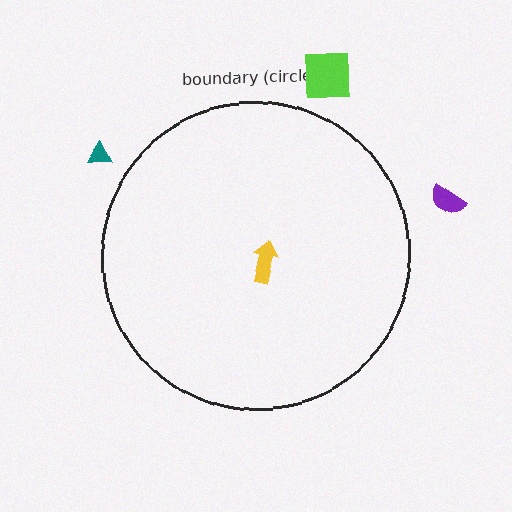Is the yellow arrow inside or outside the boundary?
Inside.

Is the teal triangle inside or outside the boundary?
Outside.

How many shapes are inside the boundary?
1 inside, 3 outside.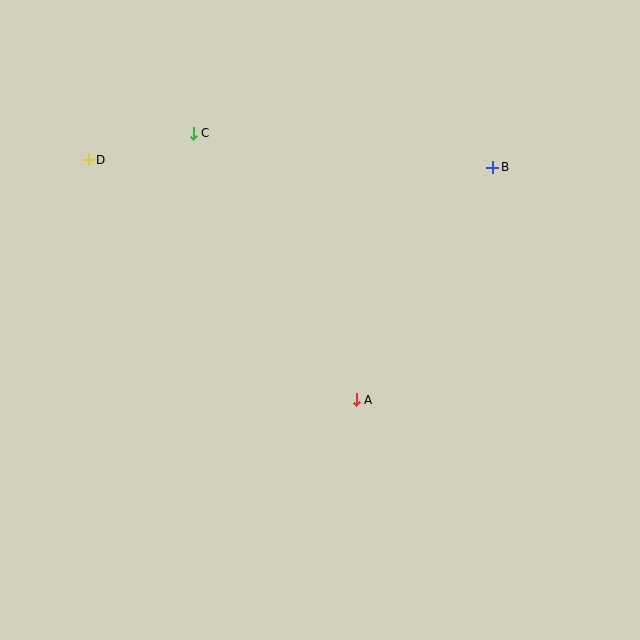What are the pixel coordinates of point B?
Point B is at (493, 167).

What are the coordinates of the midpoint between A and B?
The midpoint between A and B is at (425, 283).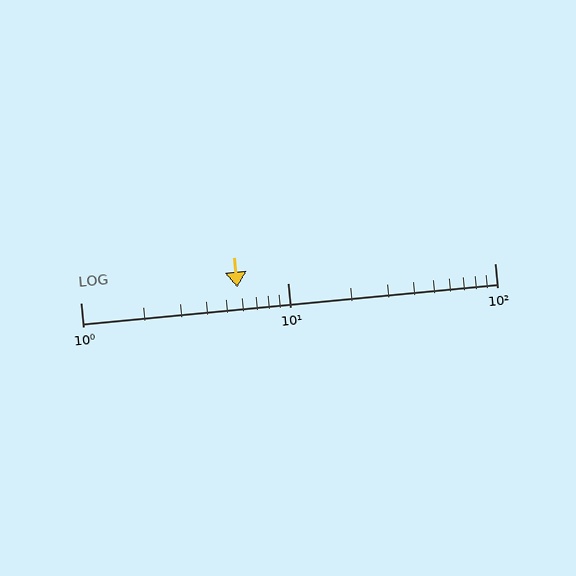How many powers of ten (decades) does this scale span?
The scale spans 2 decades, from 1 to 100.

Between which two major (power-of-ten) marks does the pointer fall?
The pointer is between 1 and 10.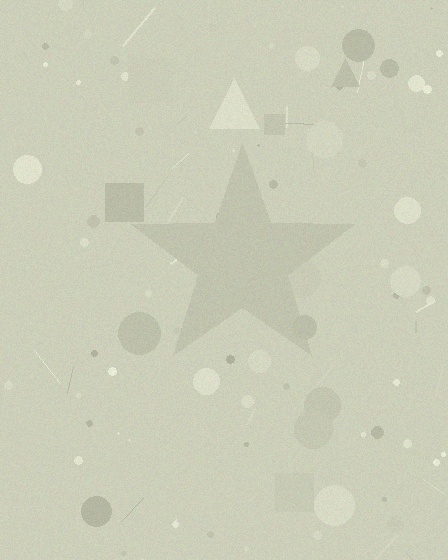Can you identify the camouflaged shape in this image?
The camouflaged shape is a star.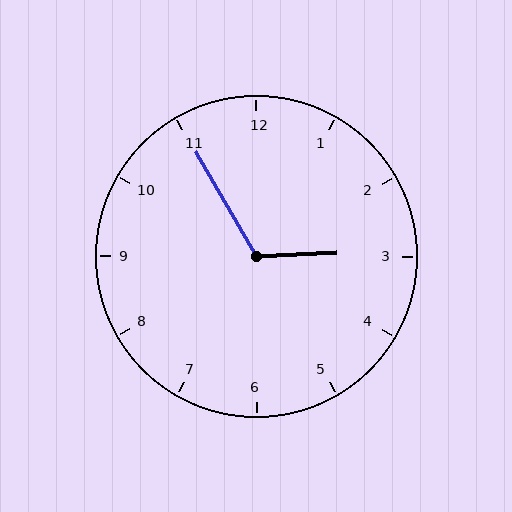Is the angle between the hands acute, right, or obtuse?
It is obtuse.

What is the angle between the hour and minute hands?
Approximately 118 degrees.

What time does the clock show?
2:55.